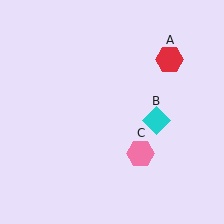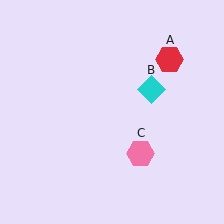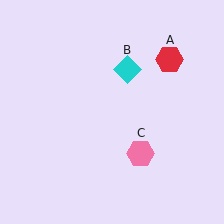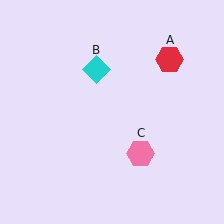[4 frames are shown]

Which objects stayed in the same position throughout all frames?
Red hexagon (object A) and pink hexagon (object C) remained stationary.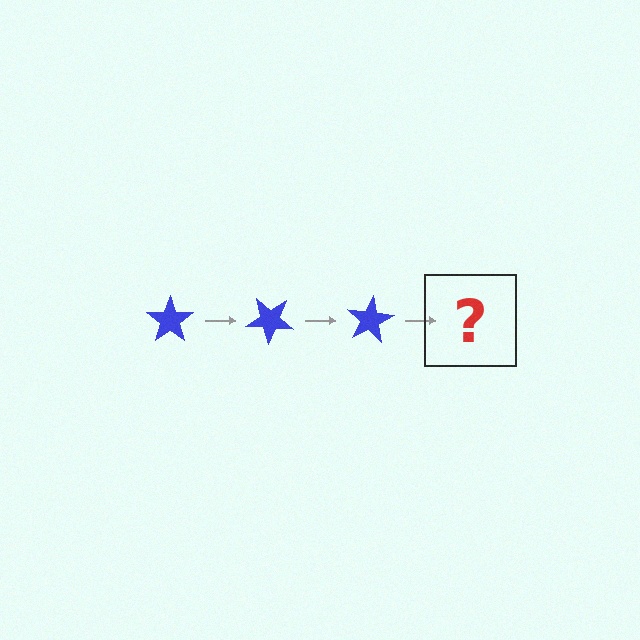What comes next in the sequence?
The next element should be a blue star rotated 120 degrees.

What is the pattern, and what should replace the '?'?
The pattern is that the star rotates 40 degrees each step. The '?' should be a blue star rotated 120 degrees.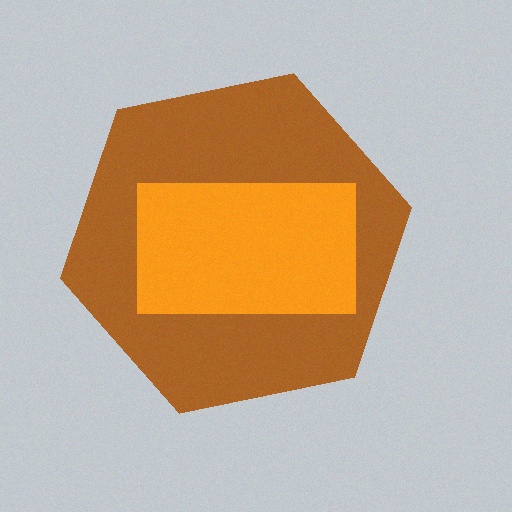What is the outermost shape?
The brown hexagon.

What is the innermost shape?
The orange rectangle.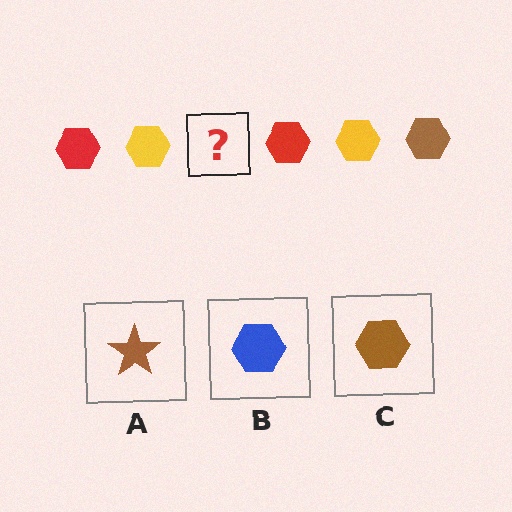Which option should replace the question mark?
Option C.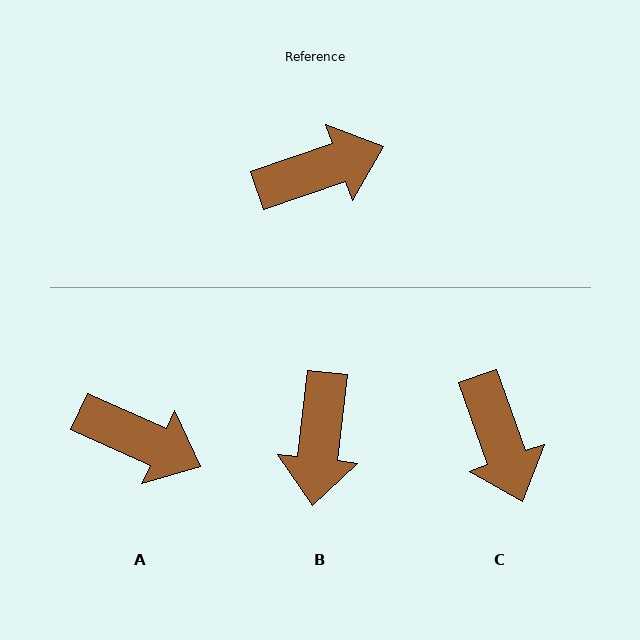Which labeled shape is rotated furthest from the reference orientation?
B, about 116 degrees away.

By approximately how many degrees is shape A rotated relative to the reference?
Approximately 43 degrees clockwise.